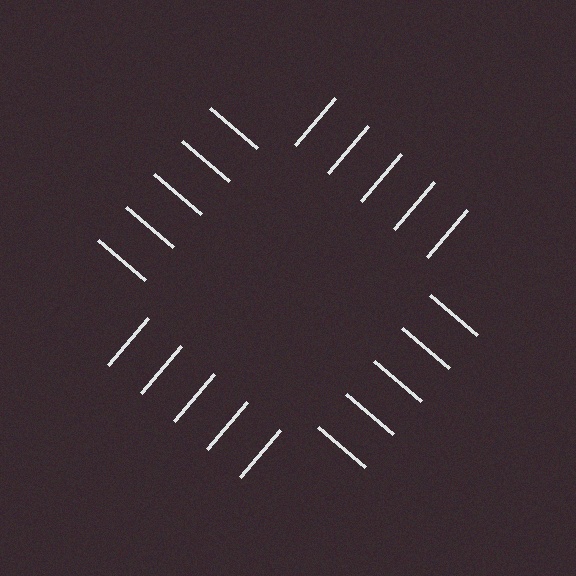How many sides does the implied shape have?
4 sides — the line-ends trace a square.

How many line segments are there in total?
20 — 5 along each of the 4 edges.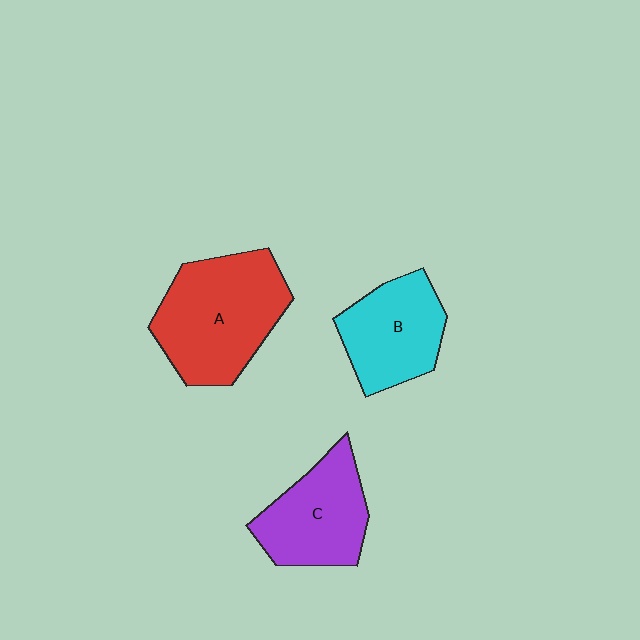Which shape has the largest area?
Shape A (red).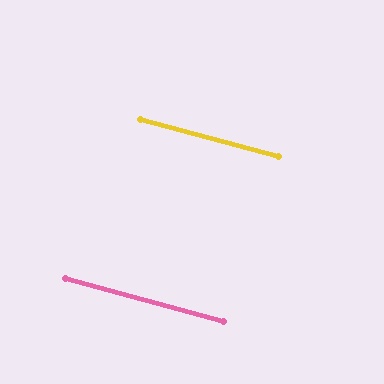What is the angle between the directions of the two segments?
Approximately 0 degrees.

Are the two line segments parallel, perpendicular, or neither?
Parallel — their directions differ by only 0.0°.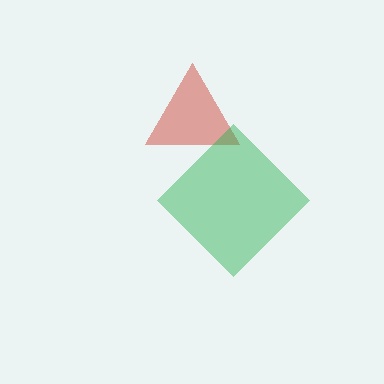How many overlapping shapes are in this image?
There are 2 overlapping shapes in the image.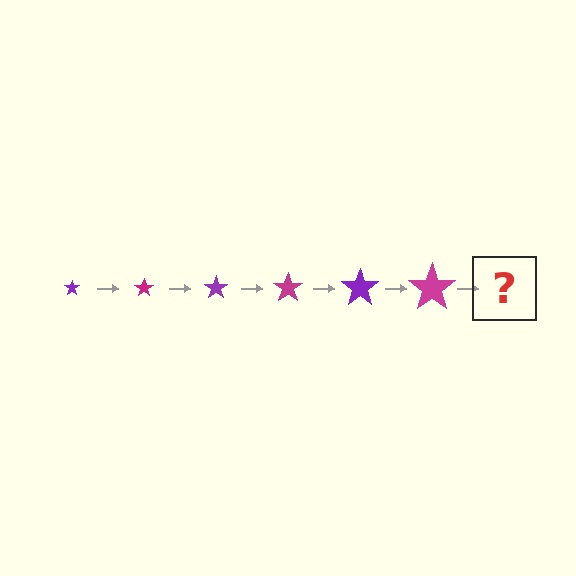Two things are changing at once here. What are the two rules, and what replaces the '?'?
The two rules are that the star grows larger each step and the color cycles through purple and magenta. The '?' should be a purple star, larger than the previous one.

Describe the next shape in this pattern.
It should be a purple star, larger than the previous one.